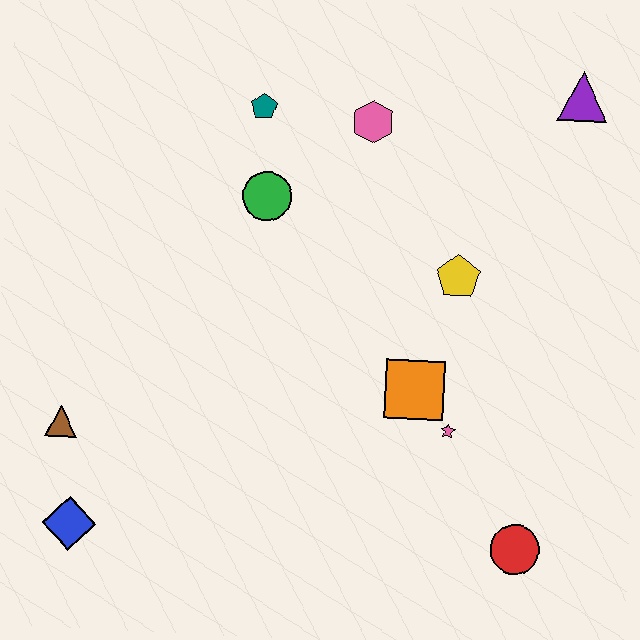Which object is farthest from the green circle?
The red circle is farthest from the green circle.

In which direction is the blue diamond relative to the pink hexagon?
The blue diamond is below the pink hexagon.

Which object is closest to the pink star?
The orange square is closest to the pink star.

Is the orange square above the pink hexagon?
No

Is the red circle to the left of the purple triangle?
Yes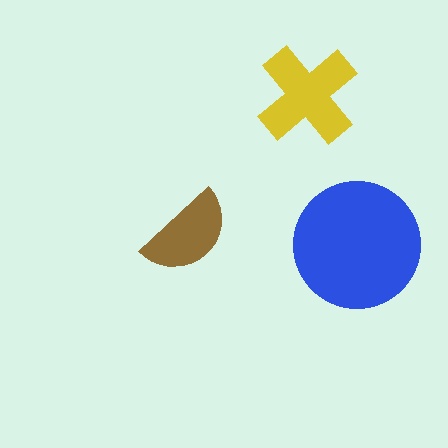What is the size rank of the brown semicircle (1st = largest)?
3rd.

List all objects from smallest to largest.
The brown semicircle, the yellow cross, the blue circle.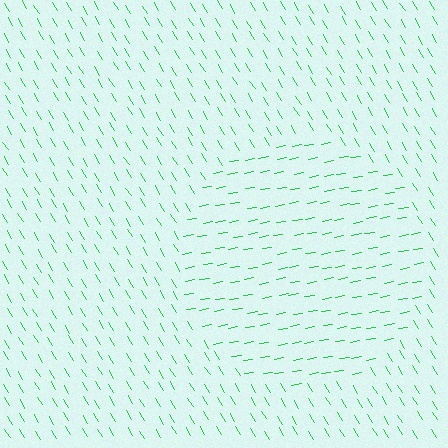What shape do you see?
I see a circle.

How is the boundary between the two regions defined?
The boundary is defined purely by a change in line orientation (approximately 69 degrees difference). All lines are the same color and thickness.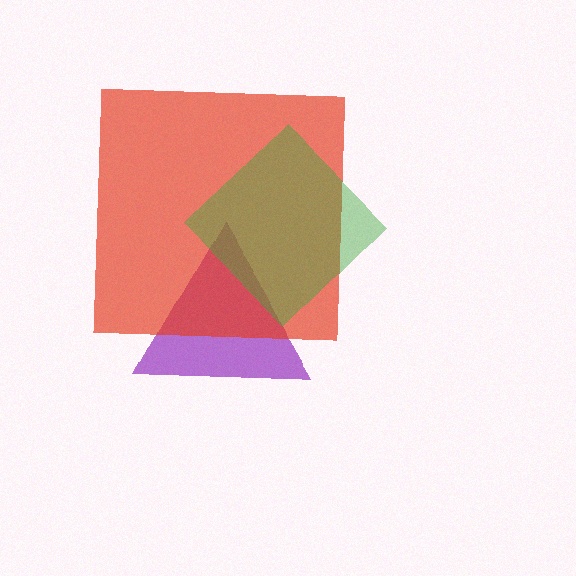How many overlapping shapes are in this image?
There are 3 overlapping shapes in the image.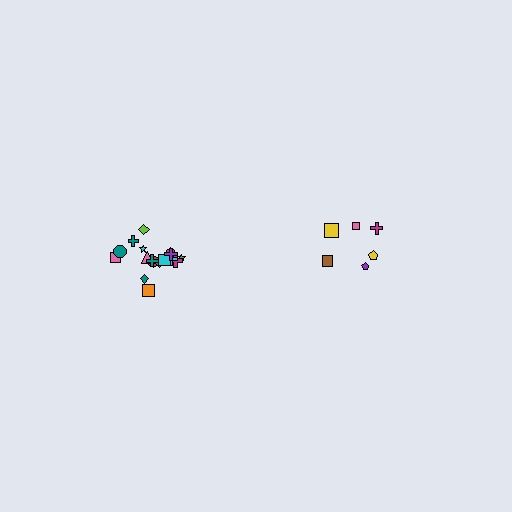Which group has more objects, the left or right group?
The left group.